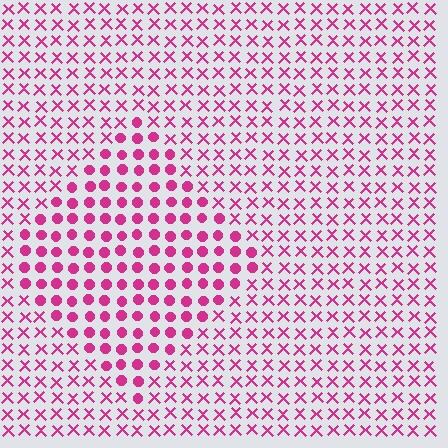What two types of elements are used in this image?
The image uses circles inside the diamond region and X marks outside it.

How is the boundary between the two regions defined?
The boundary is defined by a change in element shape: circles inside vs. X marks outside. All elements share the same color and spacing.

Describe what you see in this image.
The image is filled with small magenta elements arranged in a uniform grid. A diamond-shaped region contains circles, while the surrounding area contains X marks. The boundary is defined purely by the change in element shape.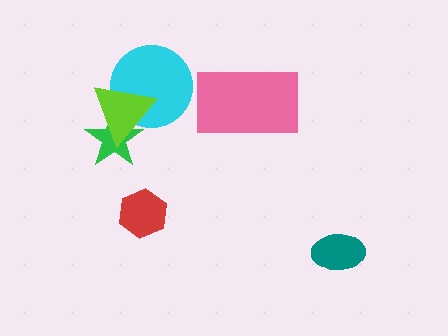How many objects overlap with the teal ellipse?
0 objects overlap with the teal ellipse.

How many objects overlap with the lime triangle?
2 objects overlap with the lime triangle.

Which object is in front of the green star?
The lime triangle is in front of the green star.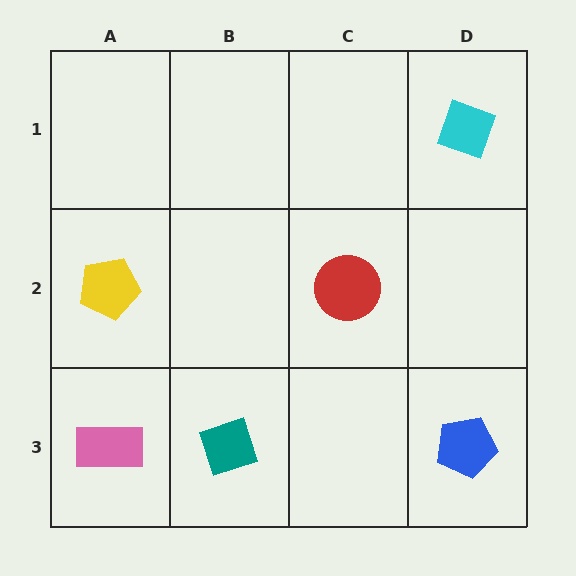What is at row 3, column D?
A blue pentagon.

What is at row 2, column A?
A yellow pentagon.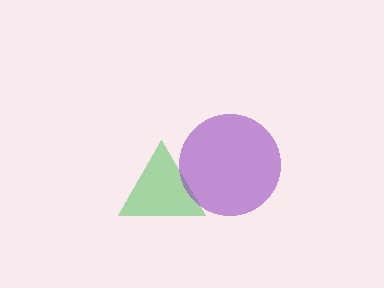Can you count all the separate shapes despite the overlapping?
Yes, there are 2 separate shapes.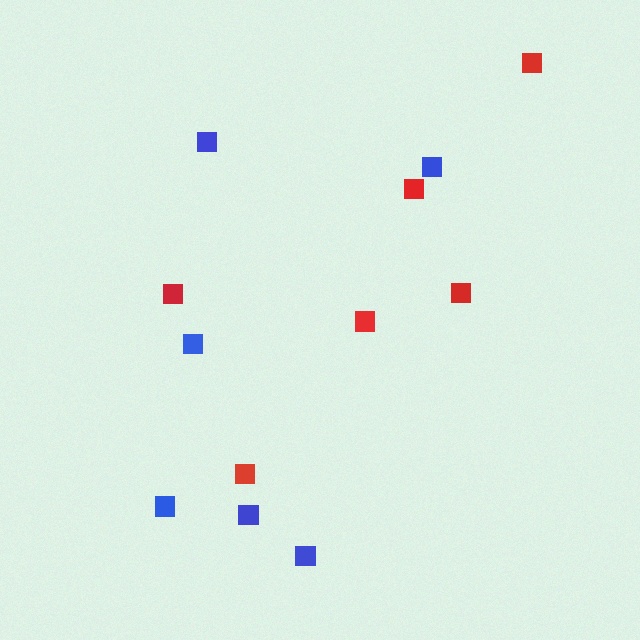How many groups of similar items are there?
There are 2 groups: one group of blue squares (6) and one group of red squares (6).